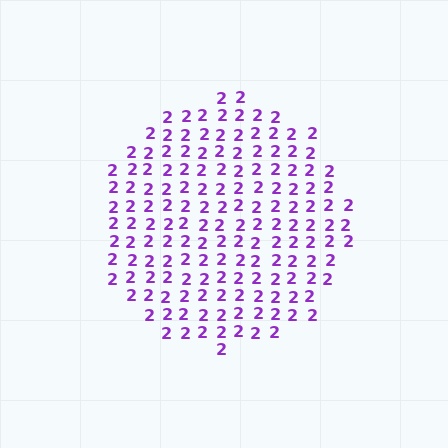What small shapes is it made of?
It is made of small digit 2's.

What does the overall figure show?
The overall figure shows a circle.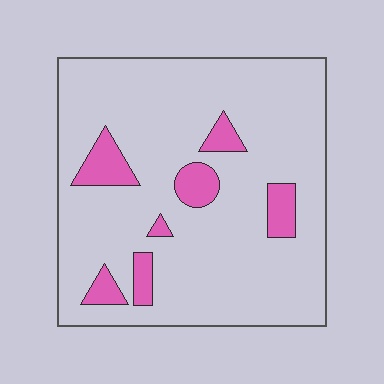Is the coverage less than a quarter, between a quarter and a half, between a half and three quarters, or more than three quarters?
Less than a quarter.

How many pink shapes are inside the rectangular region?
7.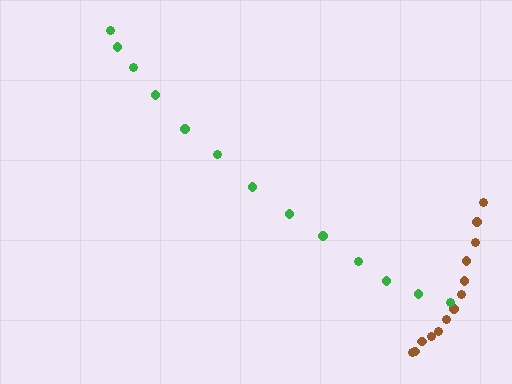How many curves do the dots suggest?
There are 2 distinct paths.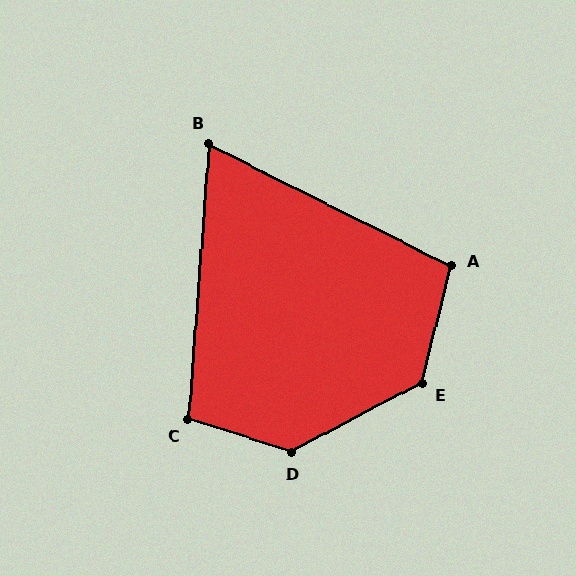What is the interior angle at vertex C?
Approximately 104 degrees (obtuse).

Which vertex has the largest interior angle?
D, at approximately 134 degrees.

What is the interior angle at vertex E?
Approximately 132 degrees (obtuse).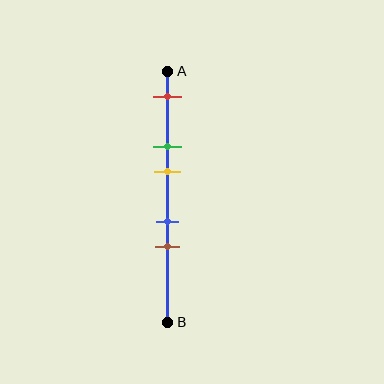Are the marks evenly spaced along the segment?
No, the marks are not evenly spaced.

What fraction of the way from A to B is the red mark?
The red mark is approximately 10% (0.1) of the way from A to B.